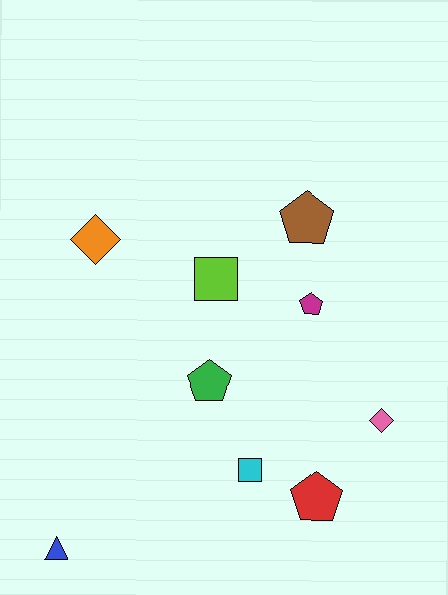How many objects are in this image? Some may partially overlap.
There are 9 objects.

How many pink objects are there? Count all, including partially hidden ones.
There is 1 pink object.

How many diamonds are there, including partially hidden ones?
There are 2 diamonds.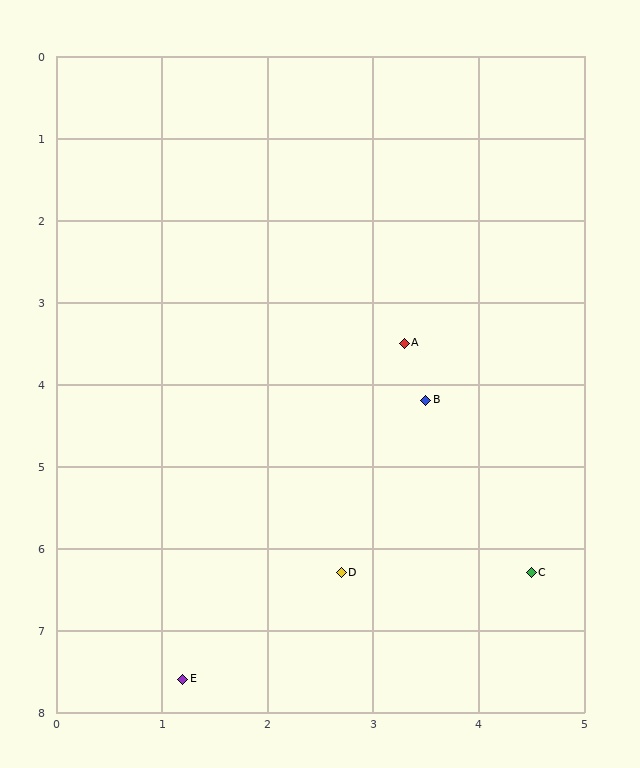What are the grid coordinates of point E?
Point E is at approximately (1.2, 7.6).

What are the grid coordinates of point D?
Point D is at approximately (2.7, 6.3).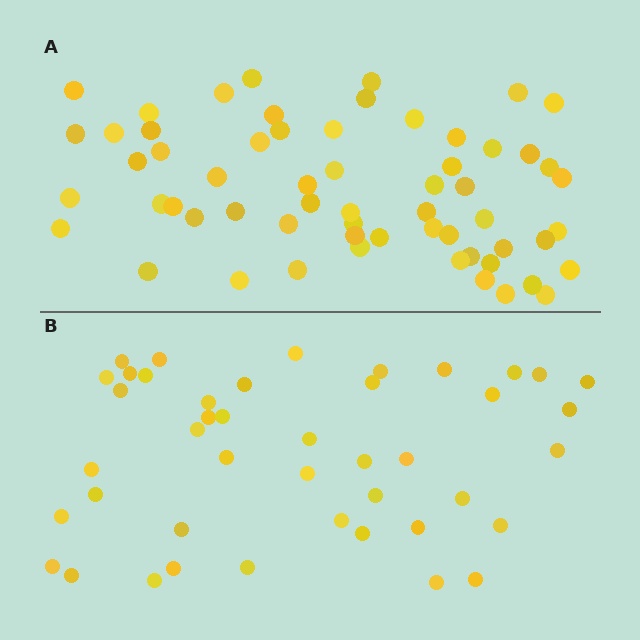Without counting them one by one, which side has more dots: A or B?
Region A (the top region) has more dots.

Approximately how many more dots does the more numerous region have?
Region A has approximately 15 more dots than region B.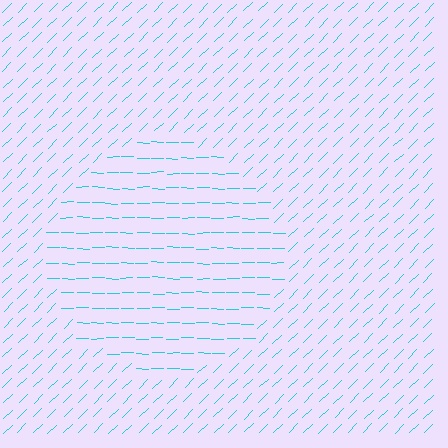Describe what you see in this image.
The image is filled with small cyan line segments. A circle region in the image has lines oriented differently from the surrounding lines, creating a visible texture boundary.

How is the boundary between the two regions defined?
The boundary is defined purely by a change in line orientation (approximately 45 degrees difference). All lines are the same color and thickness.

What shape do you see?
I see a circle.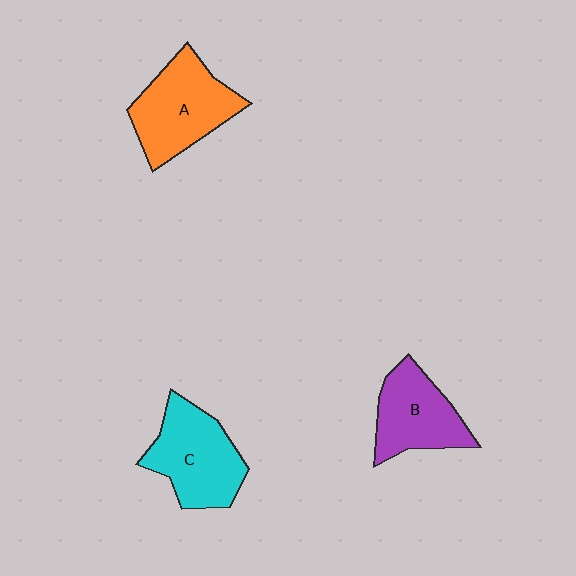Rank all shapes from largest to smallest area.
From largest to smallest: A (orange), C (cyan), B (purple).